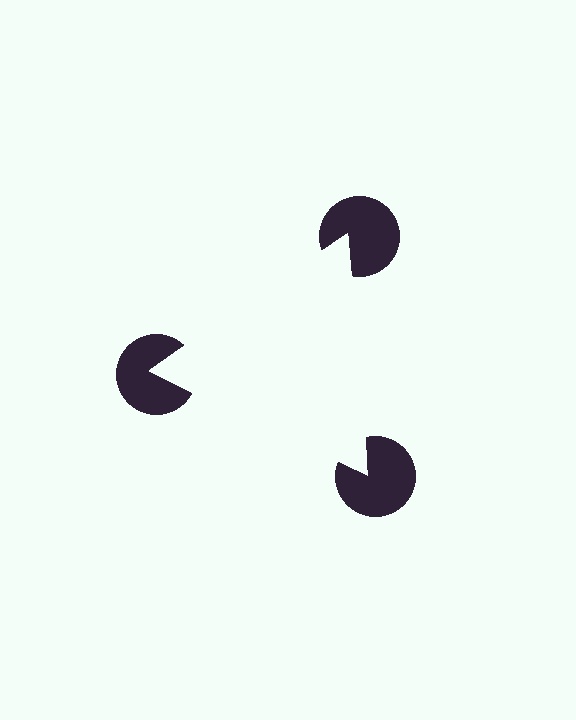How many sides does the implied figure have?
3 sides.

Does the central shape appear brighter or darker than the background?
It typically appears slightly brighter than the background, even though no actual brightness change is drawn.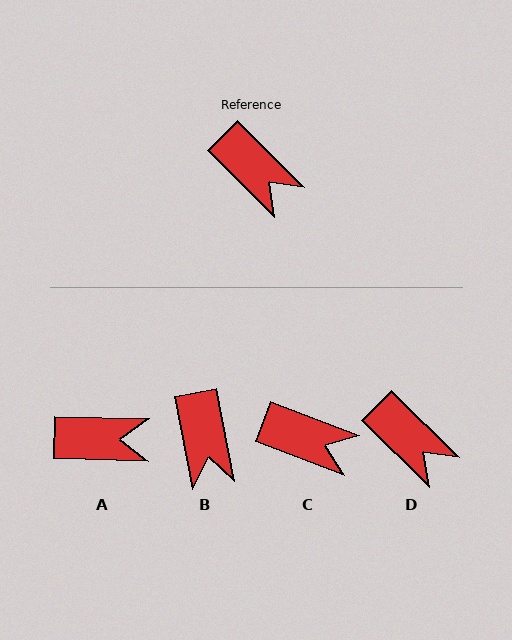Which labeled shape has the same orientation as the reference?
D.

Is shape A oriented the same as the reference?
No, it is off by about 43 degrees.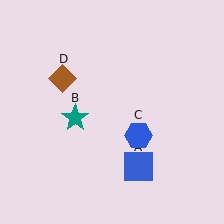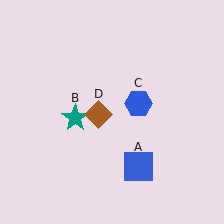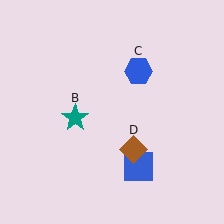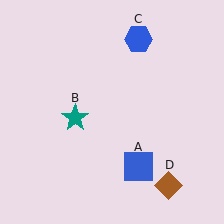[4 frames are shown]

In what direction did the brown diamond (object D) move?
The brown diamond (object D) moved down and to the right.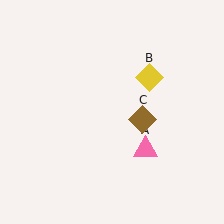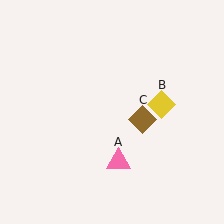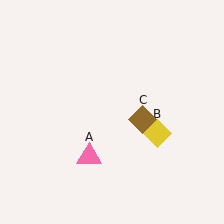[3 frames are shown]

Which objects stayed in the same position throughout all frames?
Brown diamond (object C) remained stationary.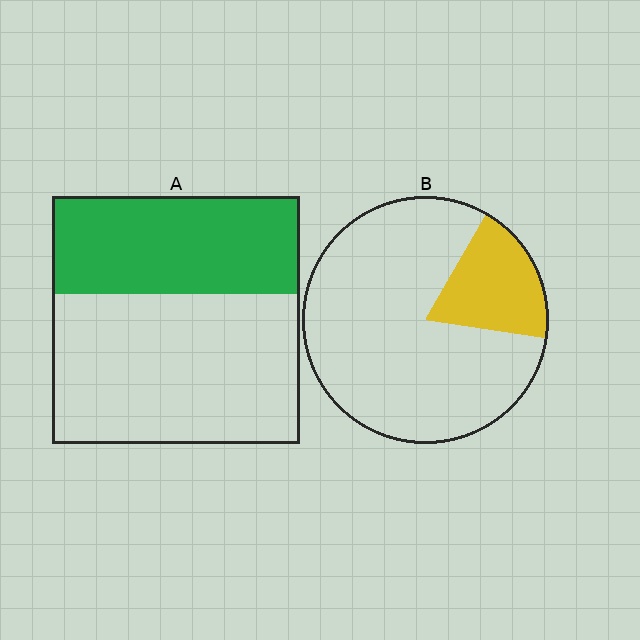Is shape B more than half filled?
No.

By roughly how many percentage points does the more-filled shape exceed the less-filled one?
By roughly 20 percentage points (A over B).